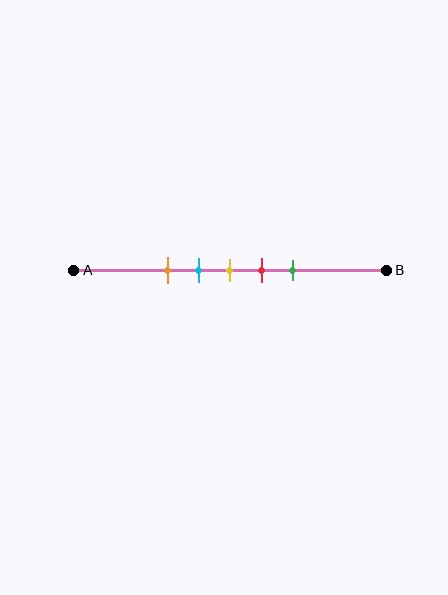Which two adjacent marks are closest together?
The cyan and yellow marks are the closest adjacent pair.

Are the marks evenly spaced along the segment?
Yes, the marks are approximately evenly spaced.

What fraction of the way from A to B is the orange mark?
The orange mark is approximately 30% (0.3) of the way from A to B.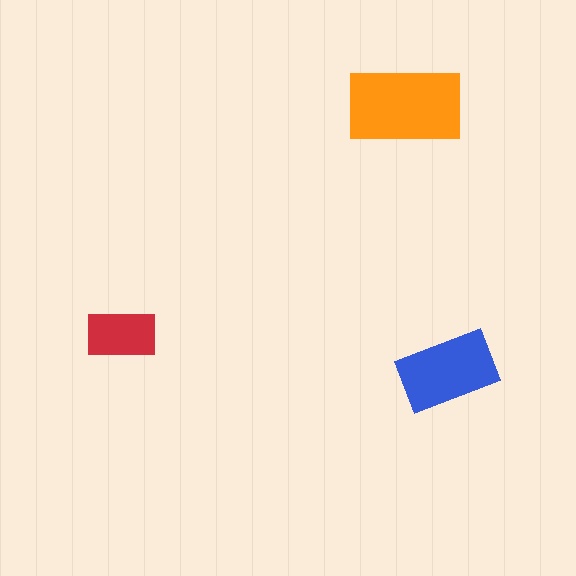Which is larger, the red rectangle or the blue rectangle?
The blue one.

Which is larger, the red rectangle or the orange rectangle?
The orange one.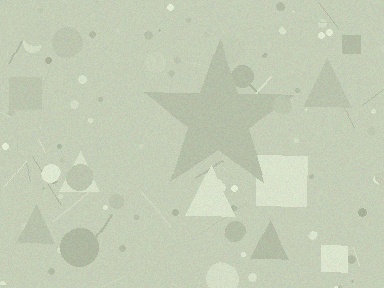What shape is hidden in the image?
A star is hidden in the image.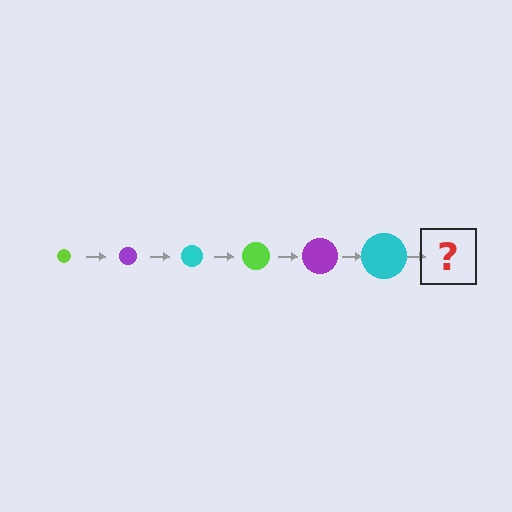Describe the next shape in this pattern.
It should be a lime circle, larger than the previous one.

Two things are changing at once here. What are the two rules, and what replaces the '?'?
The two rules are that the circle grows larger each step and the color cycles through lime, purple, and cyan. The '?' should be a lime circle, larger than the previous one.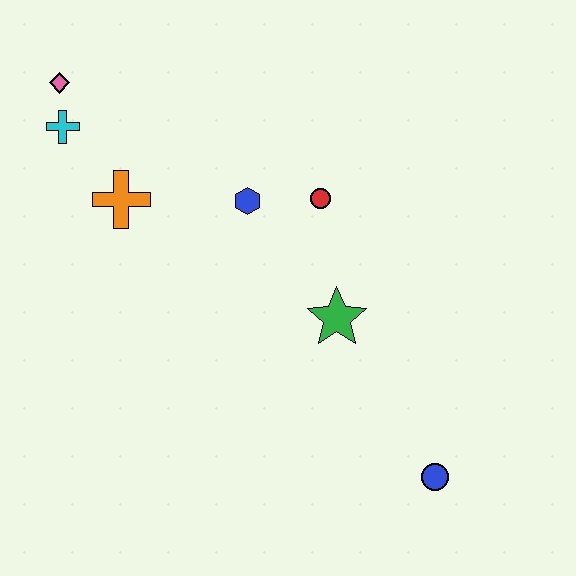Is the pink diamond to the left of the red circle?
Yes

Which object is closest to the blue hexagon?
The red circle is closest to the blue hexagon.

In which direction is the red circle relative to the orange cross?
The red circle is to the right of the orange cross.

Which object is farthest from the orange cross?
The blue circle is farthest from the orange cross.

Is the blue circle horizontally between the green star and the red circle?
No